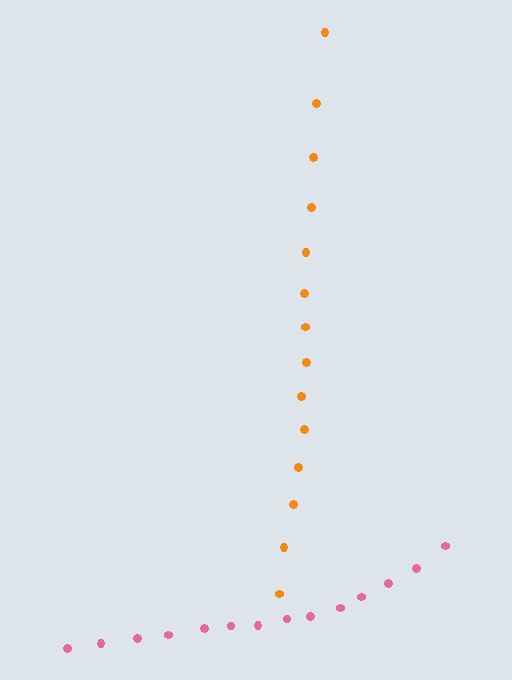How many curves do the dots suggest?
There are 2 distinct paths.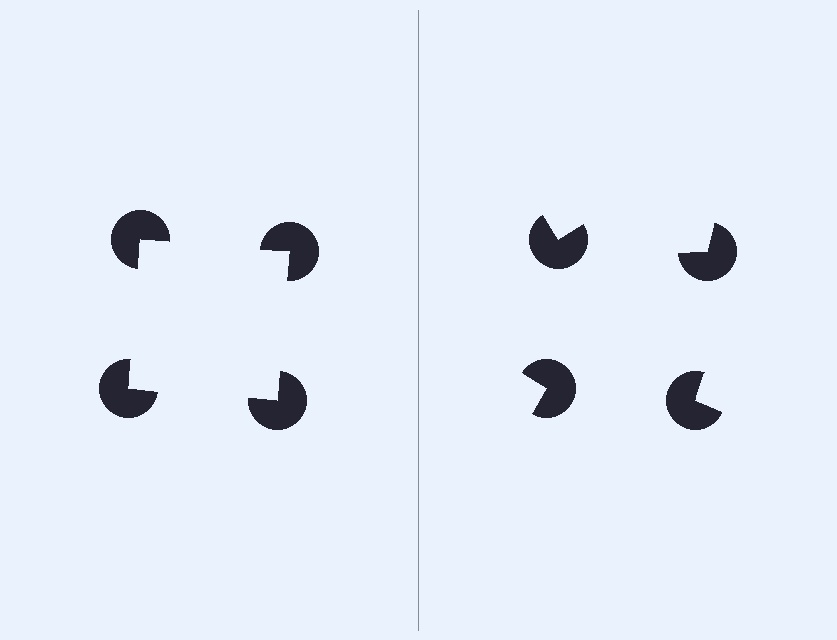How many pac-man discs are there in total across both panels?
8 — 4 on each side.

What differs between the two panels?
The pac-man discs are positioned identically on both sides; only the wedge orientations differ. On the left they align to a square; on the right they are misaligned.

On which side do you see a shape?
An illusory square appears on the left side. On the right side the wedge cuts are rotated, so no coherent shape forms.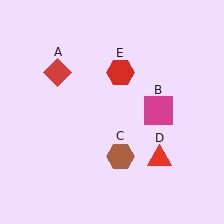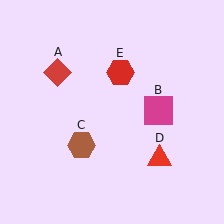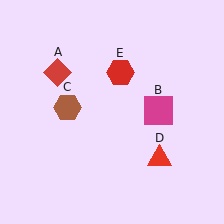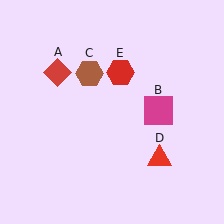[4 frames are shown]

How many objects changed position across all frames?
1 object changed position: brown hexagon (object C).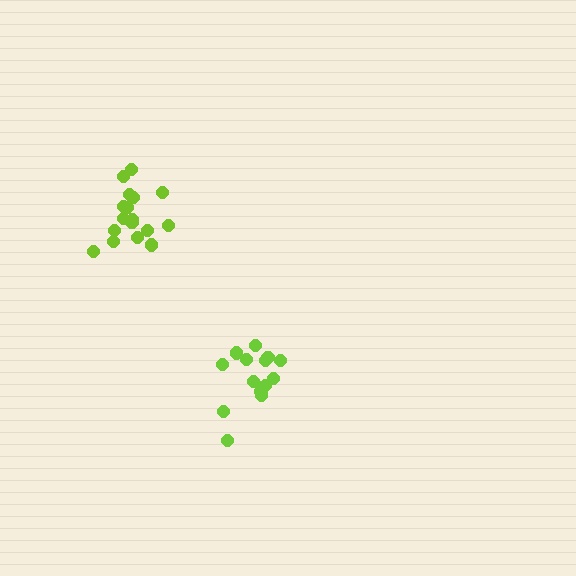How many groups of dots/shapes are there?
There are 2 groups.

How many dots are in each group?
Group 1: 15 dots, Group 2: 17 dots (32 total).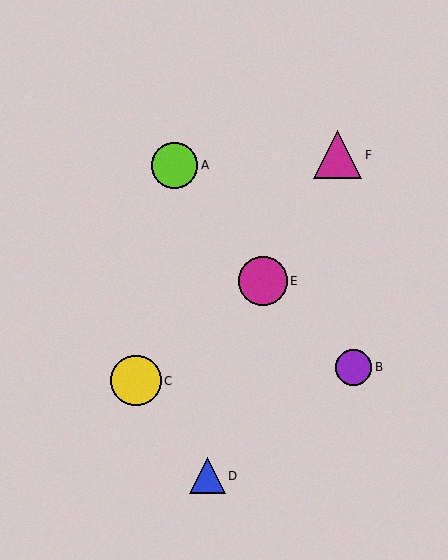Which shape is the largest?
The yellow circle (labeled C) is the largest.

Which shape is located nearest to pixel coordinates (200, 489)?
The blue triangle (labeled D) at (207, 476) is nearest to that location.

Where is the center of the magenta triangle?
The center of the magenta triangle is at (338, 155).